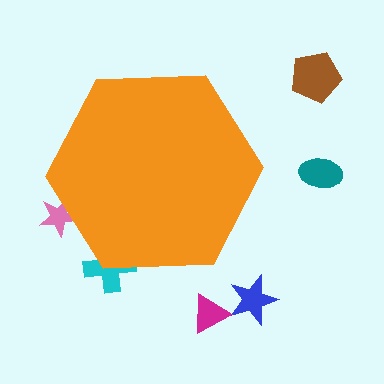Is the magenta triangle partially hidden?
No, the magenta triangle is fully visible.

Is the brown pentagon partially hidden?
No, the brown pentagon is fully visible.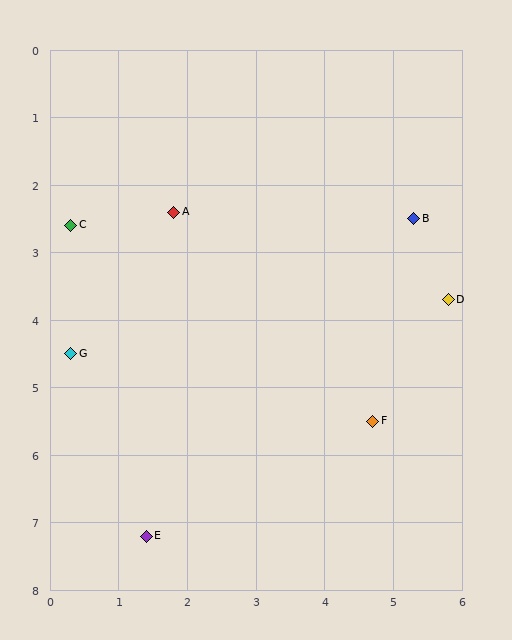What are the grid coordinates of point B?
Point B is at approximately (5.3, 2.5).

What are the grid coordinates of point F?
Point F is at approximately (4.7, 5.5).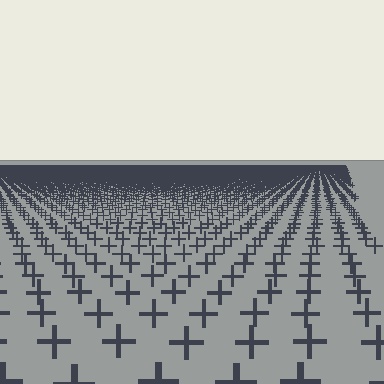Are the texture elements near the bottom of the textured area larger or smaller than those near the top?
Larger. Near the bottom, elements are closer to the viewer and appear at a bigger on-screen size.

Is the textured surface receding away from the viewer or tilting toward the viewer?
The surface is receding away from the viewer. Texture elements get smaller and denser toward the top.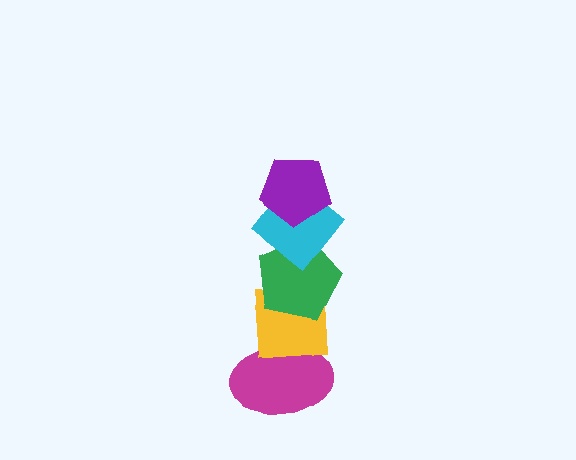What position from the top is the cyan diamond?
The cyan diamond is 2nd from the top.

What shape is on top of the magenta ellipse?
The yellow square is on top of the magenta ellipse.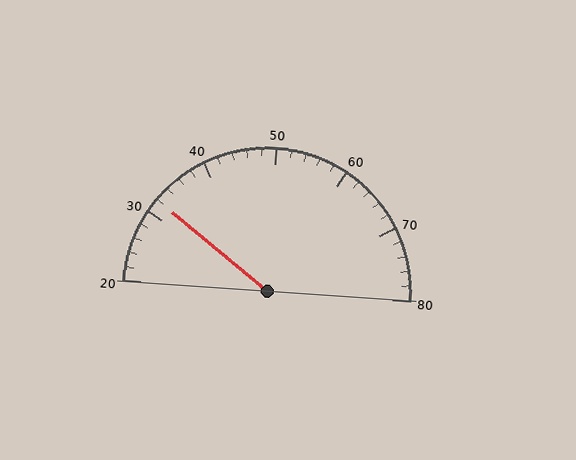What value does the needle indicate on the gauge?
The needle indicates approximately 32.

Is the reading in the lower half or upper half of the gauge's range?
The reading is in the lower half of the range (20 to 80).